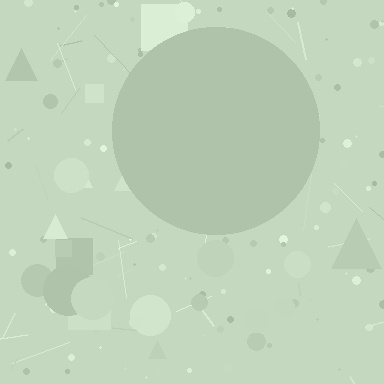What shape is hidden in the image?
A circle is hidden in the image.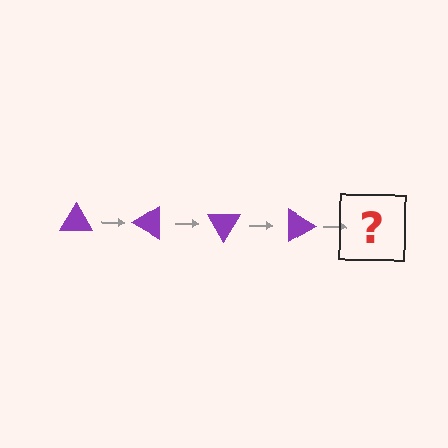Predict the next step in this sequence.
The next step is a purple triangle rotated 120 degrees.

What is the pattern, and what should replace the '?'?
The pattern is that the triangle rotates 30 degrees each step. The '?' should be a purple triangle rotated 120 degrees.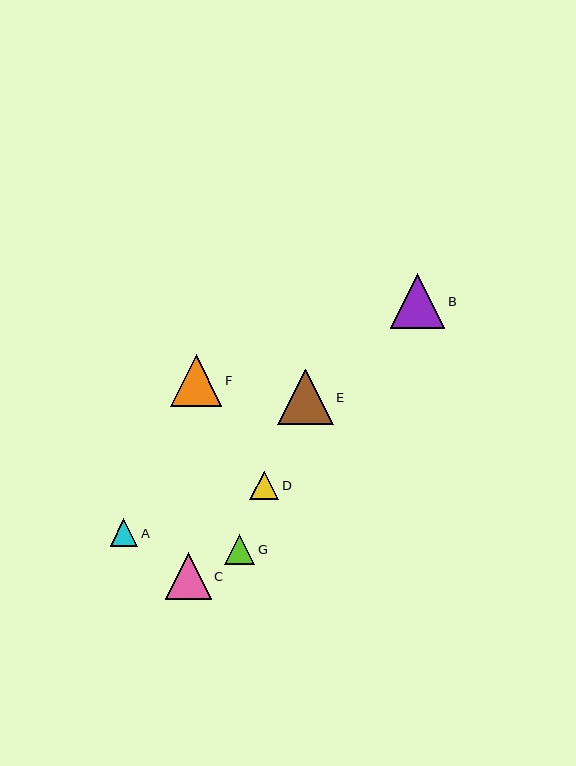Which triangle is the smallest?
Triangle A is the smallest with a size of approximately 27 pixels.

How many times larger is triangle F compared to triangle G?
Triangle F is approximately 1.7 times the size of triangle G.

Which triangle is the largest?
Triangle E is the largest with a size of approximately 55 pixels.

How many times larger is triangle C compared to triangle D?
Triangle C is approximately 1.6 times the size of triangle D.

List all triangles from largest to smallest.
From largest to smallest: E, B, F, C, G, D, A.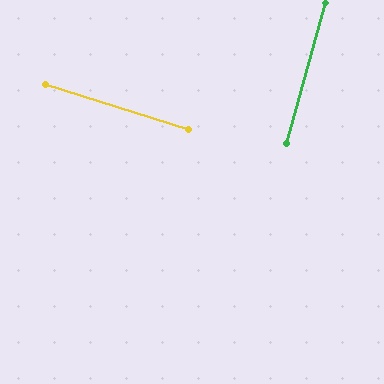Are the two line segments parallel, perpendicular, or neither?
Perpendicular — they meet at approximately 88°.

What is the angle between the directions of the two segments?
Approximately 88 degrees.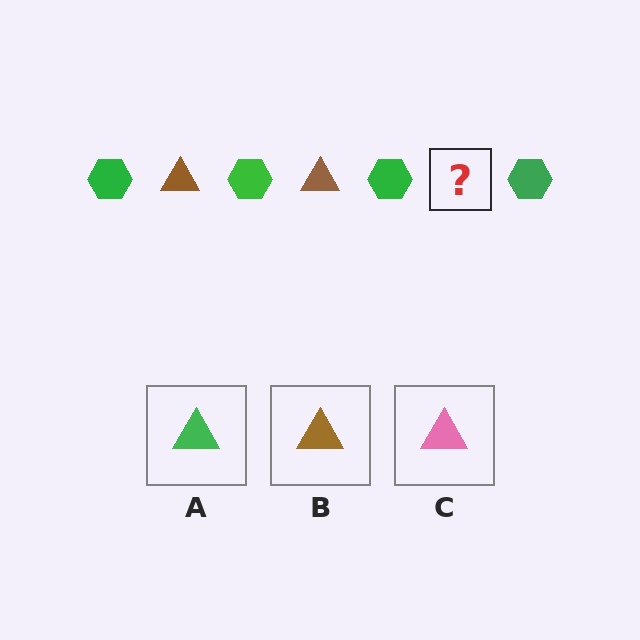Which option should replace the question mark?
Option B.